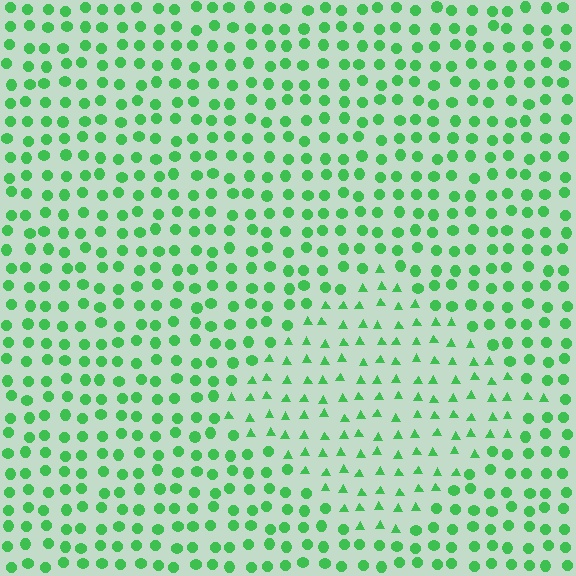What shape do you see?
I see a diamond.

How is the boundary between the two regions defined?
The boundary is defined by a change in element shape: triangles inside vs. circles outside. All elements share the same color and spacing.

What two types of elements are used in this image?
The image uses triangles inside the diamond region and circles outside it.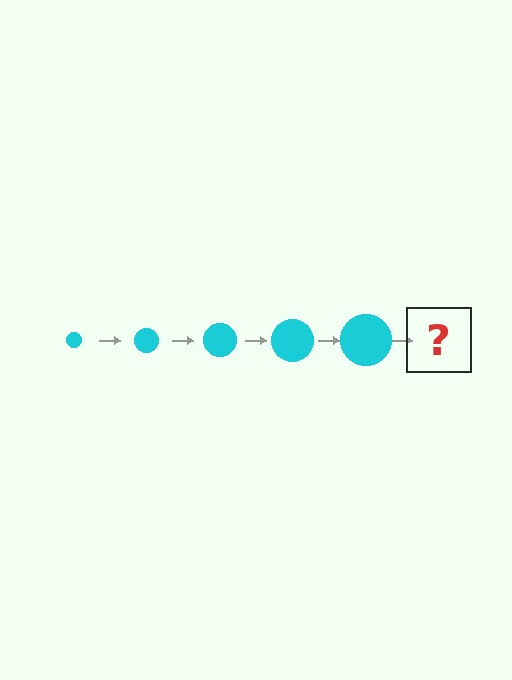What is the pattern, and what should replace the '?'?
The pattern is that the circle gets progressively larger each step. The '?' should be a cyan circle, larger than the previous one.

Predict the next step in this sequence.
The next step is a cyan circle, larger than the previous one.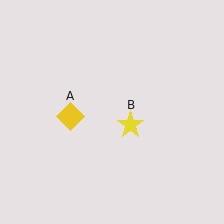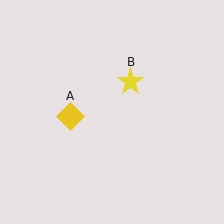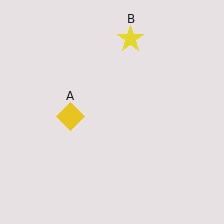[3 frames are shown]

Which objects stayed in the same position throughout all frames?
Yellow diamond (object A) remained stationary.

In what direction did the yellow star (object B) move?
The yellow star (object B) moved up.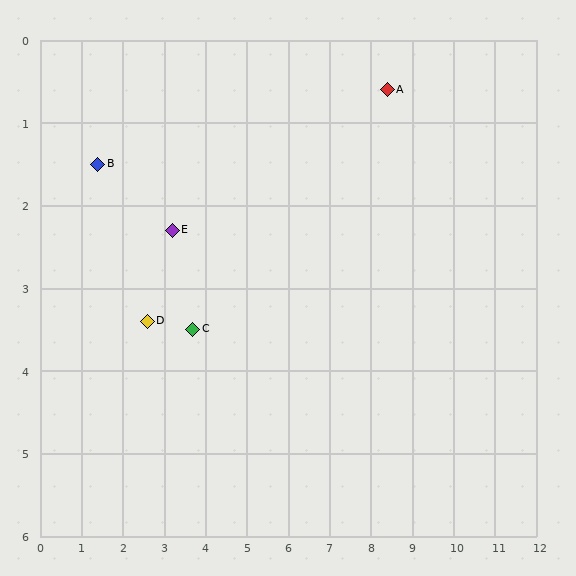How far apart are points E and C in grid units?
Points E and C are about 1.3 grid units apart.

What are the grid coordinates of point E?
Point E is at approximately (3.2, 2.3).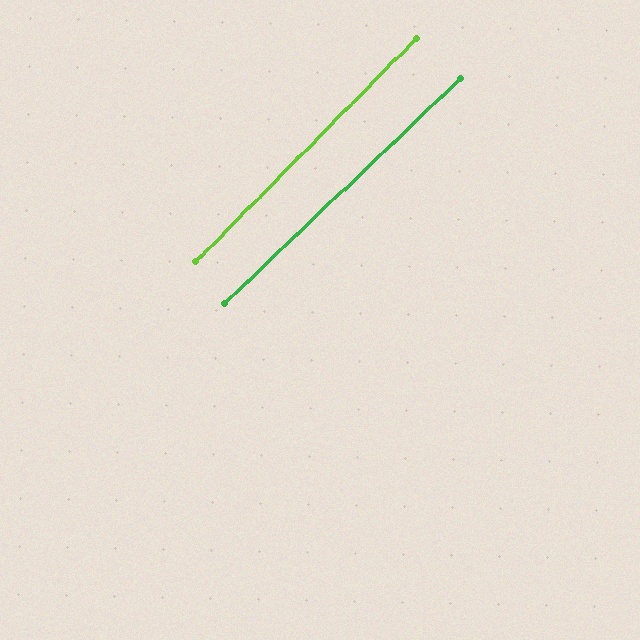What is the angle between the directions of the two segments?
Approximately 2 degrees.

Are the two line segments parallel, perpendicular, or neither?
Parallel — their directions differ by only 1.6°.